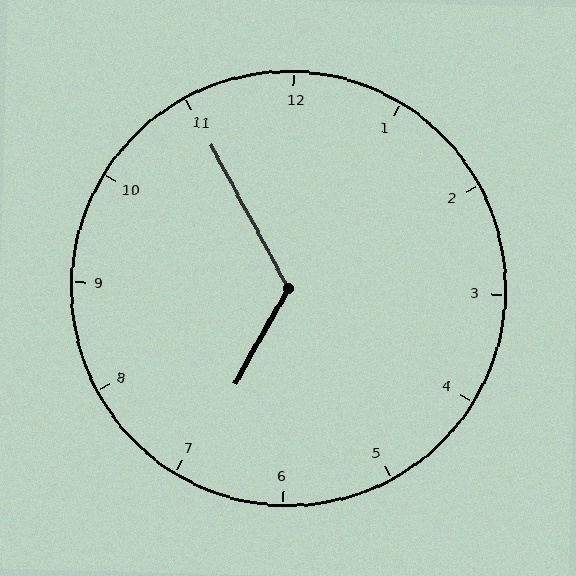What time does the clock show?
6:55.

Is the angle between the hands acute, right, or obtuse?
It is obtuse.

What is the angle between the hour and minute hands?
Approximately 122 degrees.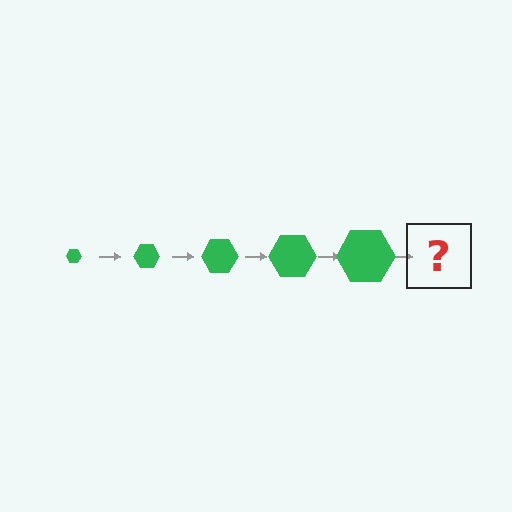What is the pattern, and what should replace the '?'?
The pattern is that the hexagon gets progressively larger each step. The '?' should be a green hexagon, larger than the previous one.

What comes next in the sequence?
The next element should be a green hexagon, larger than the previous one.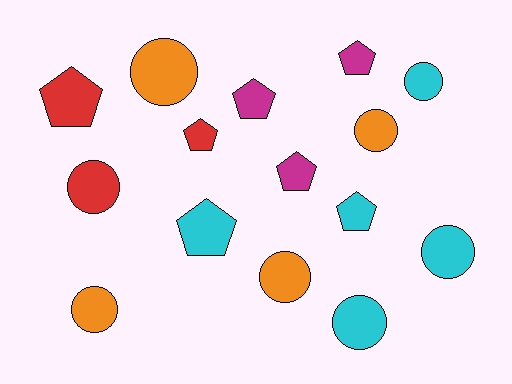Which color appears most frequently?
Cyan, with 5 objects.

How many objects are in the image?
There are 15 objects.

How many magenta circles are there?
There are no magenta circles.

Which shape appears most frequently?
Circle, with 8 objects.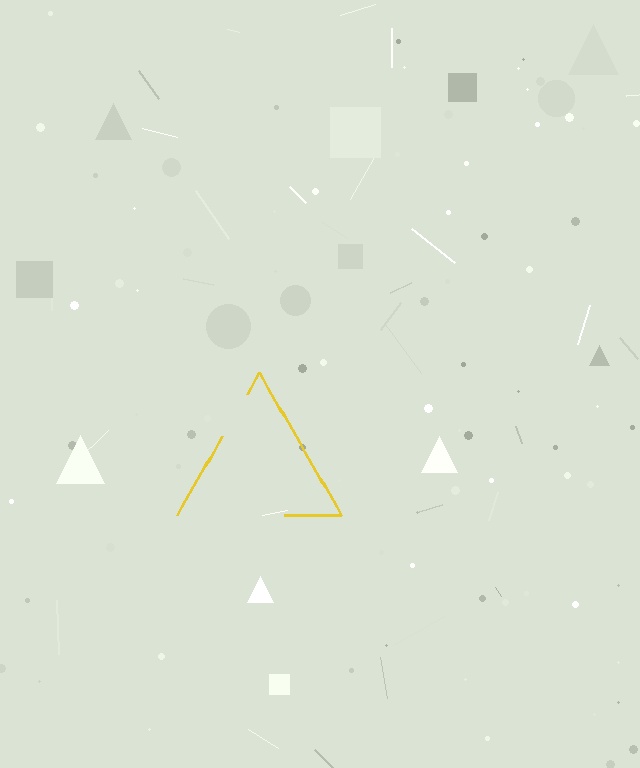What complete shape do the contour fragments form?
The contour fragments form a triangle.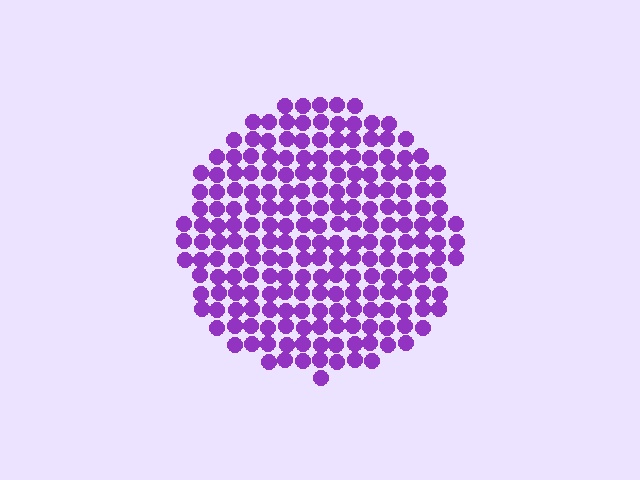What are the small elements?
The small elements are circles.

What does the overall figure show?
The overall figure shows a circle.